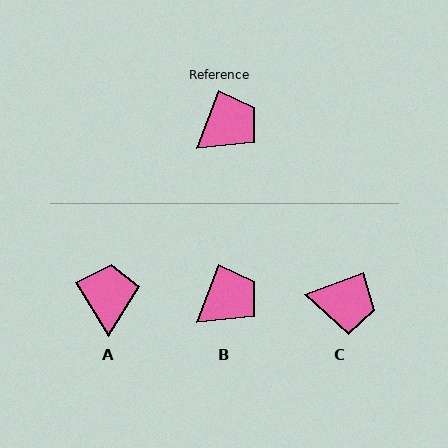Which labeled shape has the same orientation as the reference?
B.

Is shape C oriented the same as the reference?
No, it is off by about 48 degrees.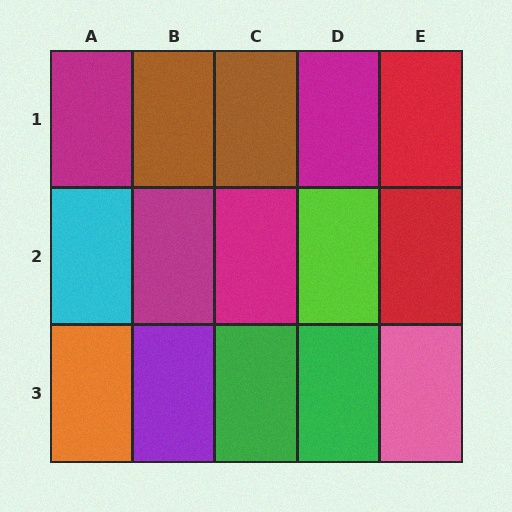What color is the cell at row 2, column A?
Cyan.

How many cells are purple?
1 cell is purple.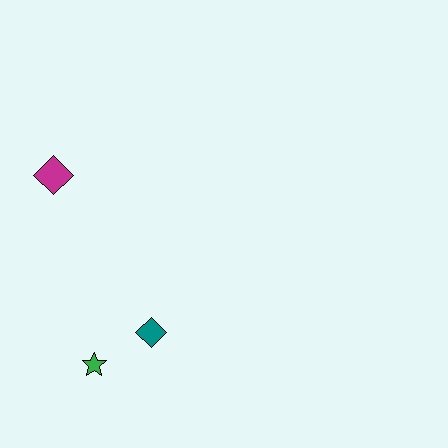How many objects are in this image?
There are 3 objects.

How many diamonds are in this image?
There are 2 diamonds.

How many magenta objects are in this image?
There is 1 magenta object.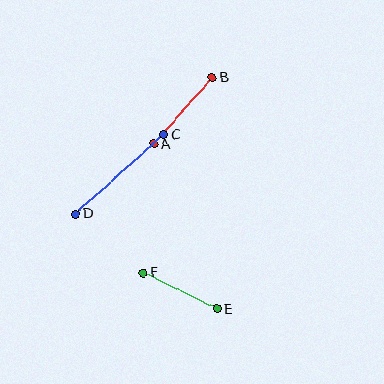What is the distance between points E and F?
The distance is approximately 82 pixels.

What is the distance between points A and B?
The distance is approximately 88 pixels.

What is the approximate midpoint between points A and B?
The midpoint is at approximately (183, 111) pixels.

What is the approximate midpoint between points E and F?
The midpoint is at approximately (180, 291) pixels.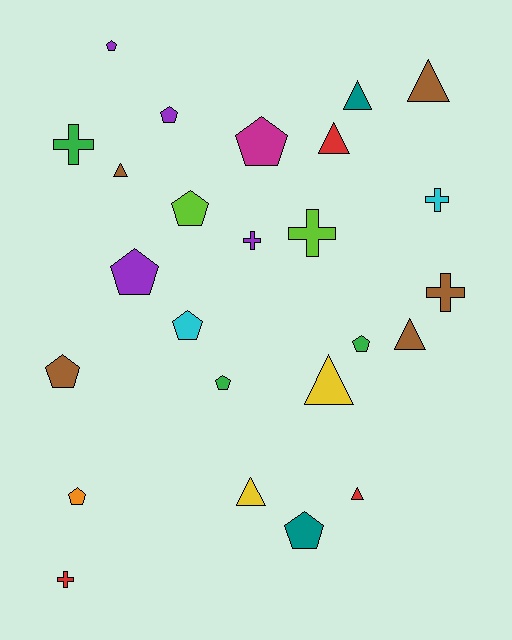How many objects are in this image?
There are 25 objects.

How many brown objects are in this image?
There are 5 brown objects.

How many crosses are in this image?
There are 6 crosses.